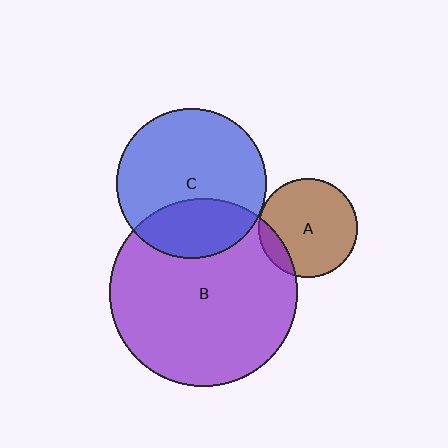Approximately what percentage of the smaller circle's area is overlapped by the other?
Approximately 5%.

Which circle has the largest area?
Circle B (purple).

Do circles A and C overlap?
Yes.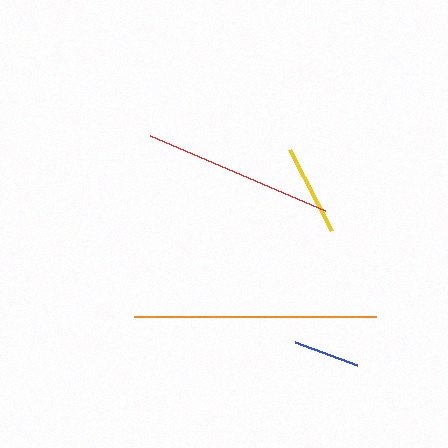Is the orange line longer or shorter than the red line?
The orange line is longer than the red line.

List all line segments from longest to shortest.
From longest to shortest: orange, red, yellow, blue.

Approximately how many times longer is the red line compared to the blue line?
The red line is approximately 2.9 times the length of the blue line.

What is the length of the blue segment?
The blue segment is approximately 66 pixels long.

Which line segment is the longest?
The orange line is the longest at approximately 242 pixels.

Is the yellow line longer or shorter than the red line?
The red line is longer than the yellow line.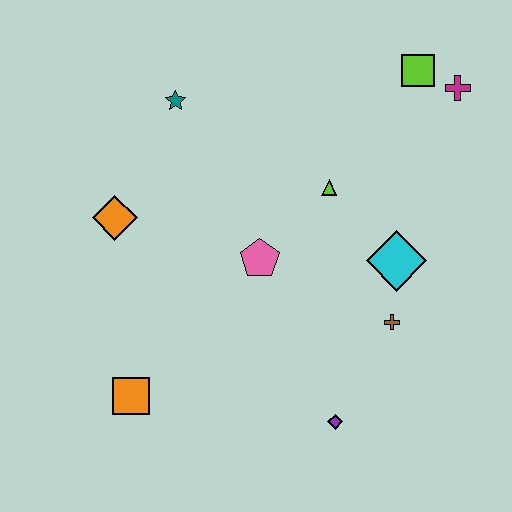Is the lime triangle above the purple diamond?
Yes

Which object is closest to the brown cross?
The cyan diamond is closest to the brown cross.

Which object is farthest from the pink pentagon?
The magenta cross is farthest from the pink pentagon.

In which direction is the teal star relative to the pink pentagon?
The teal star is above the pink pentagon.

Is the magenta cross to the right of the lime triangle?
Yes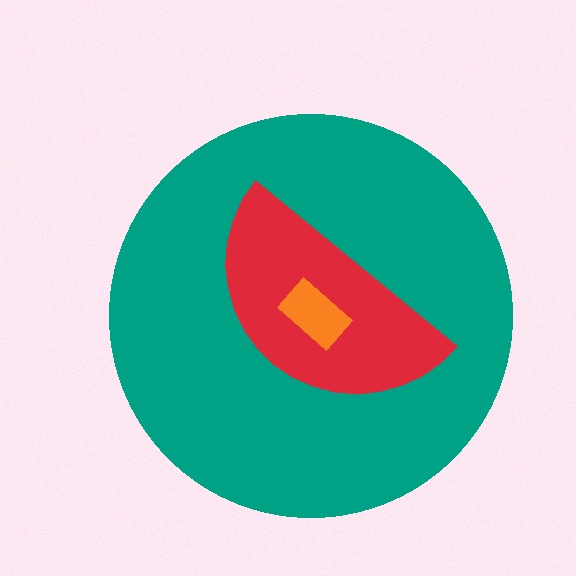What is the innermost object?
The orange rectangle.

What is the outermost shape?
The teal circle.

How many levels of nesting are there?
3.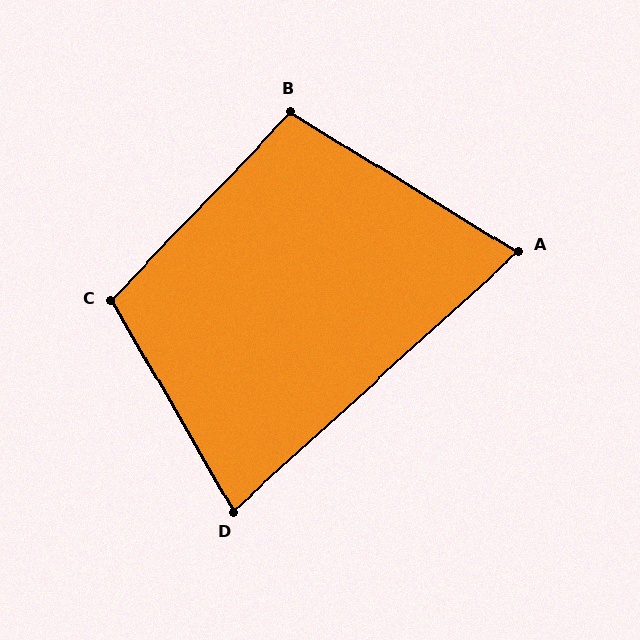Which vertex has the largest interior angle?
C, at approximately 106 degrees.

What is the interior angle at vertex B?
Approximately 102 degrees (obtuse).